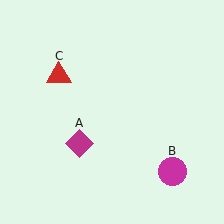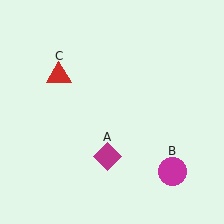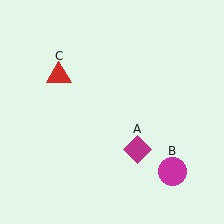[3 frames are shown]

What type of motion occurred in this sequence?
The magenta diamond (object A) rotated counterclockwise around the center of the scene.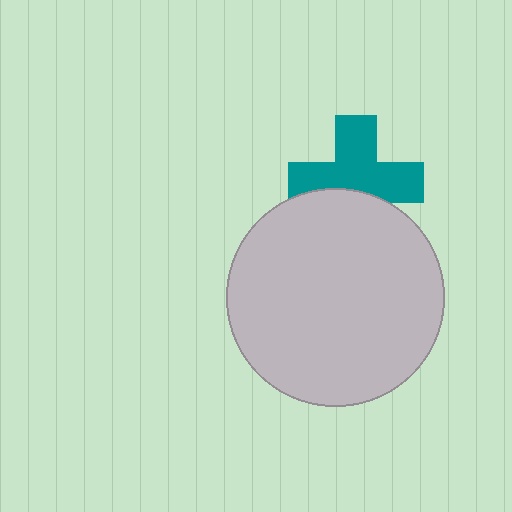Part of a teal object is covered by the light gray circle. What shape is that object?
It is a cross.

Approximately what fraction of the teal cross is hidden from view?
Roughly 32% of the teal cross is hidden behind the light gray circle.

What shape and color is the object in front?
The object in front is a light gray circle.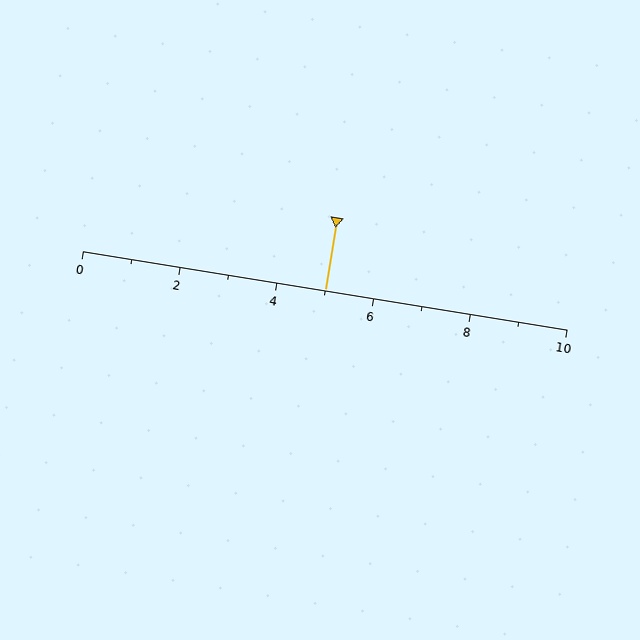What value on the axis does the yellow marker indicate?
The marker indicates approximately 5.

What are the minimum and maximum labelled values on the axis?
The axis runs from 0 to 10.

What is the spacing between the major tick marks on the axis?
The major ticks are spaced 2 apart.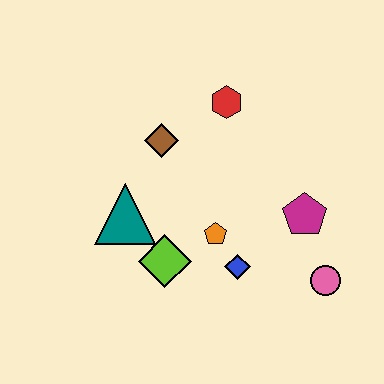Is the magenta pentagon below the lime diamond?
No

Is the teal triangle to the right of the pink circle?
No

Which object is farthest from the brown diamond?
The pink circle is farthest from the brown diamond.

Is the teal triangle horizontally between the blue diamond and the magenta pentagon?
No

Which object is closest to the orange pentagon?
The blue diamond is closest to the orange pentagon.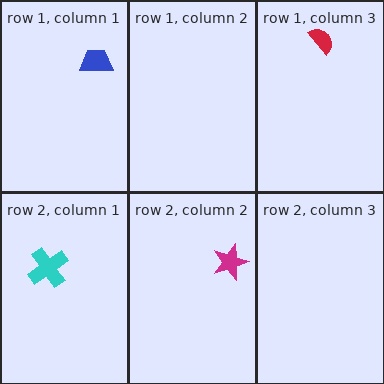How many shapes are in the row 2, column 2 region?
1.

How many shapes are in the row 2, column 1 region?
1.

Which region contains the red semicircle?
The row 1, column 3 region.